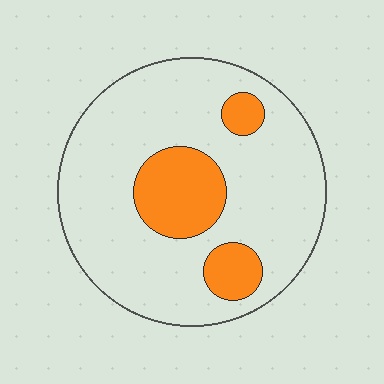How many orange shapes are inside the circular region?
3.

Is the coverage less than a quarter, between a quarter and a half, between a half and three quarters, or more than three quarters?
Less than a quarter.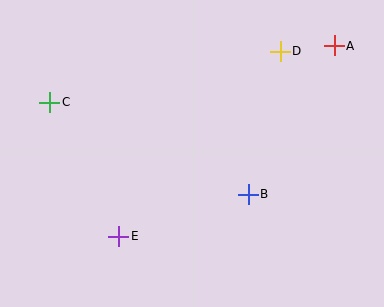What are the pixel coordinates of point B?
Point B is at (248, 194).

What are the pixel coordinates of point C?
Point C is at (50, 102).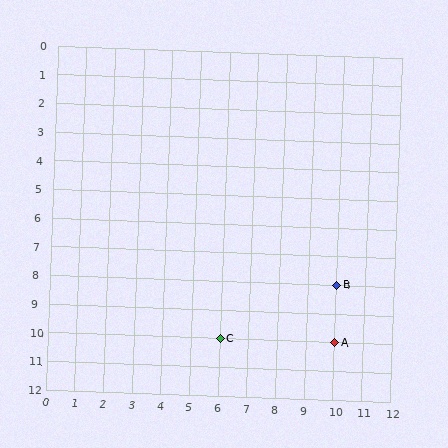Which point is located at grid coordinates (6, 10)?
Point C is at (6, 10).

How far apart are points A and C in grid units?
Points A and C are 4 columns apart.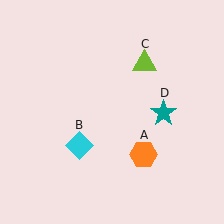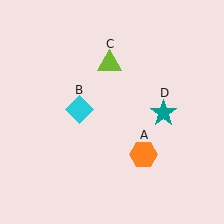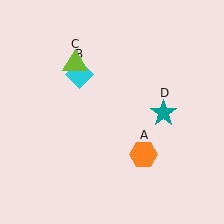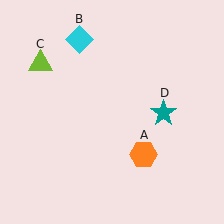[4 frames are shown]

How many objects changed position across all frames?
2 objects changed position: cyan diamond (object B), lime triangle (object C).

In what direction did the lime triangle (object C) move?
The lime triangle (object C) moved left.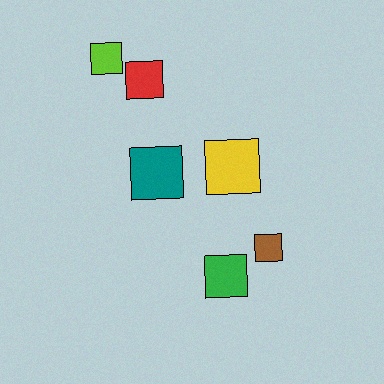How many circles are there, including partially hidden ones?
There are no circles.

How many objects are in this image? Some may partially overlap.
There are 6 objects.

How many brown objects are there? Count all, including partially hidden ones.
There is 1 brown object.